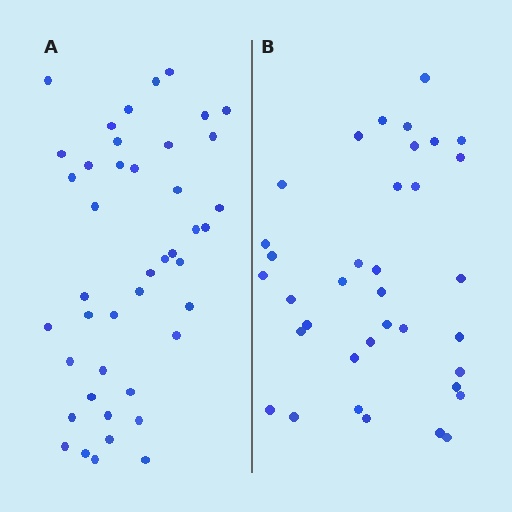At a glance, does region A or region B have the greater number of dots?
Region A (the left region) has more dots.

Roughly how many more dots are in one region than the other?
Region A has roughly 8 or so more dots than region B.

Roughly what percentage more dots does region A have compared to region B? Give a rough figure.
About 20% more.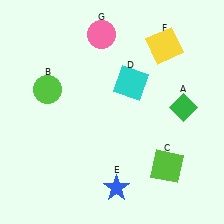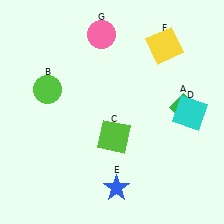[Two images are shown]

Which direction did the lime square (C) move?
The lime square (C) moved left.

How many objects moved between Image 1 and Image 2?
2 objects moved between the two images.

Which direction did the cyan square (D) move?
The cyan square (D) moved right.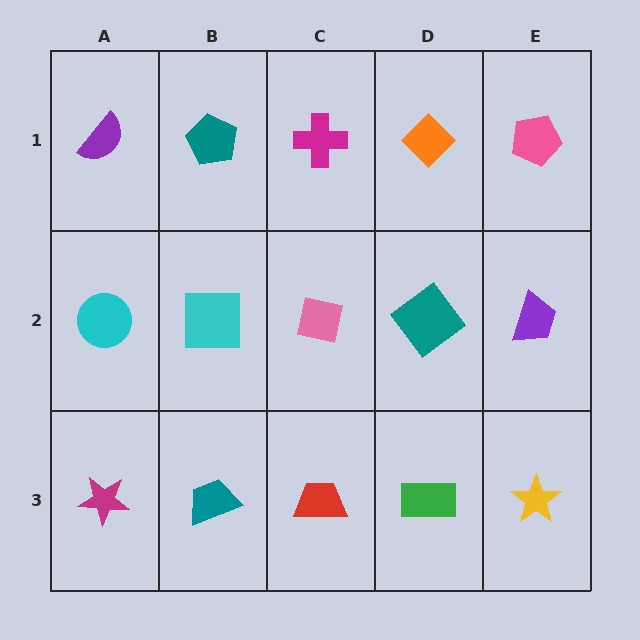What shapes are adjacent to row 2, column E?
A pink pentagon (row 1, column E), a yellow star (row 3, column E), a teal diamond (row 2, column D).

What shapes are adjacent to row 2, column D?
An orange diamond (row 1, column D), a green rectangle (row 3, column D), a pink square (row 2, column C), a purple trapezoid (row 2, column E).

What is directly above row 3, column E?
A purple trapezoid.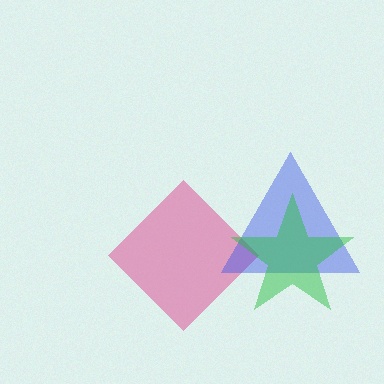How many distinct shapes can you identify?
There are 3 distinct shapes: a pink diamond, a blue triangle, a green star.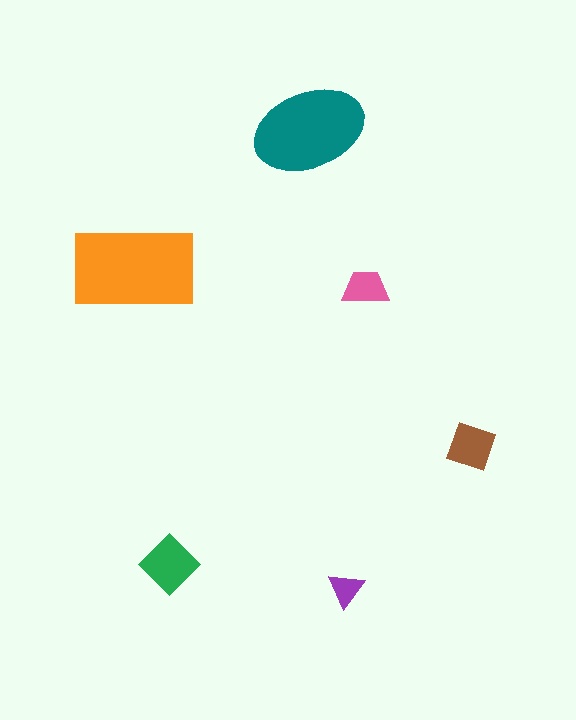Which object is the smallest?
The purple triangle.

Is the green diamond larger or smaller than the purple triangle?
Larger.